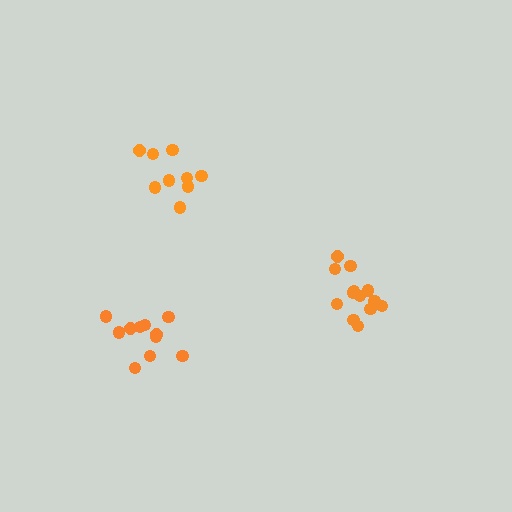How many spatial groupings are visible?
There are 3 spatial groupings.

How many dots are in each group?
Group 1: 13 dots, Group 2: 11 dots, Group 3: 9 dots (33 total).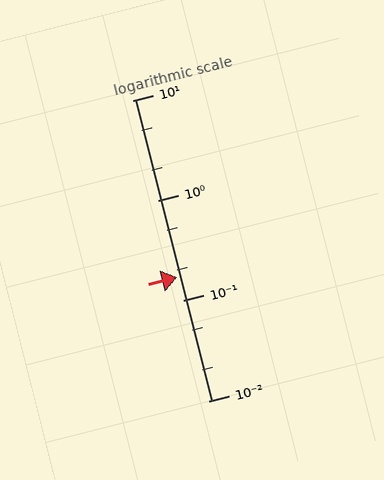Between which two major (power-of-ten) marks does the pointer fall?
The pointer is between 0.1 and 1.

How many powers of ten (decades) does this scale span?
The scale spans 3 decades, from 0.01 to 10.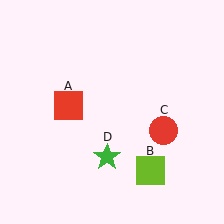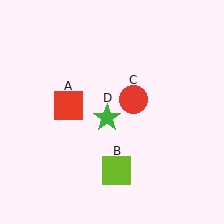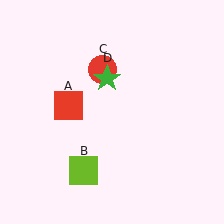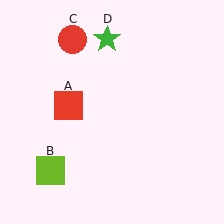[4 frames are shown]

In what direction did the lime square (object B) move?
The lime square (object B) moved left.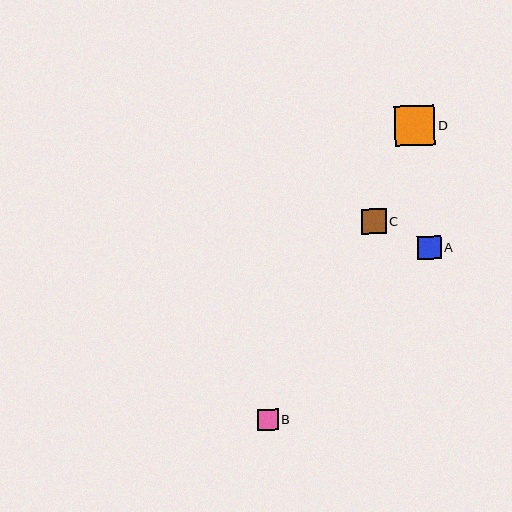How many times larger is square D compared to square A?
Square D is approximately 1.7 times the size of square A.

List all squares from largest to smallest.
From largest to smallest: D, C, A, B.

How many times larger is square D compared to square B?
Square D is approximately 1.9 times the size of square B.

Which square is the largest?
Square D is the largest with a size of approximately 40 pixels.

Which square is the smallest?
Square B is the smallest with a size of approximately 21 pixels.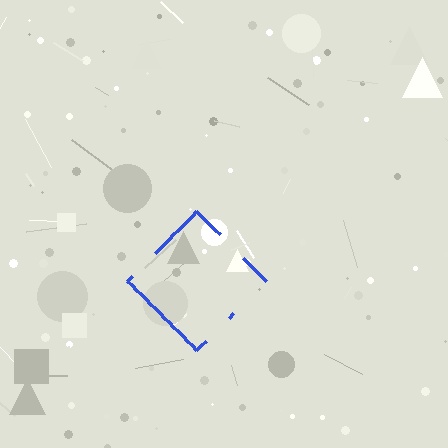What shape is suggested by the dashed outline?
The dashed outline suggests a diamond.